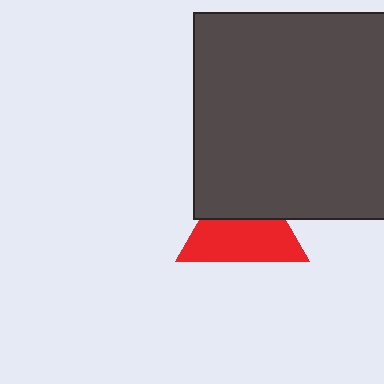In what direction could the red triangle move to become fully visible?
The red triangle could move down. That would shift it out from behind the dark gray rectangle entirely.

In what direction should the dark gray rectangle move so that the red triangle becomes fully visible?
The dark gray rectangle should move up. That is the shortest direction to clear the overlap and leave the red triangle fully visible.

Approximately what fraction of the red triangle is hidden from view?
Roughly 41% of the red triangle is hidden behind the dark gray rectangle.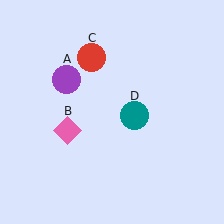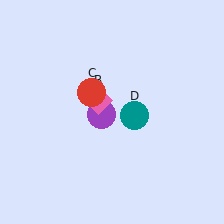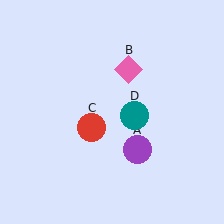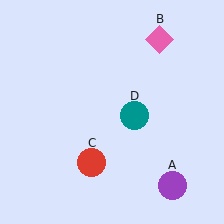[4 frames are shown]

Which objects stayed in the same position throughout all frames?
Teal circle (object D) remained stationary.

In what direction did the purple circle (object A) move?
The purple circle (object A) moved down and to the right.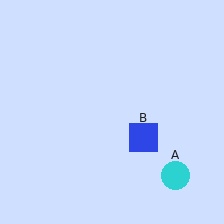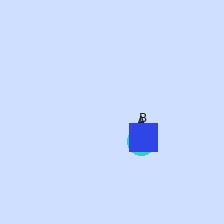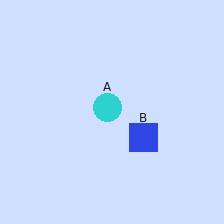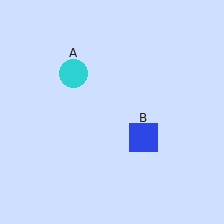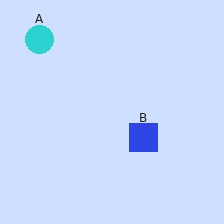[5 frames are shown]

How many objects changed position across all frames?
1 object changed position: cyan circle (object A).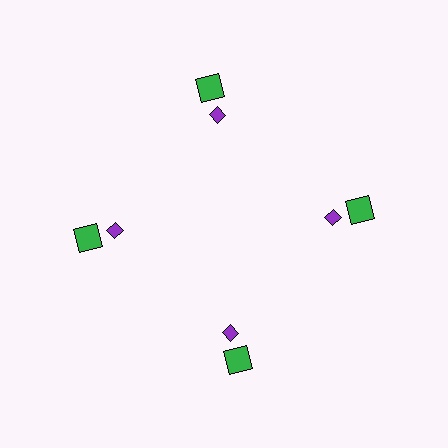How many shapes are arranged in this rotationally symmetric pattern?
There are 8 shapes, arranged in 4 groups of 2.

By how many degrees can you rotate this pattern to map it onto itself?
The pattern maps onto itself every 90 degrees of rotation.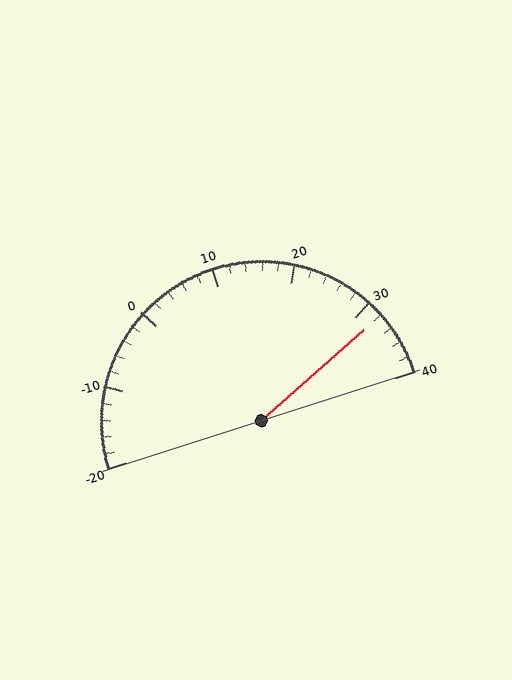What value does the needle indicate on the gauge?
The needle indicates approximately 32.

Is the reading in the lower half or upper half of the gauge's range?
The reading is in the upper half of the range (-20 to 40).